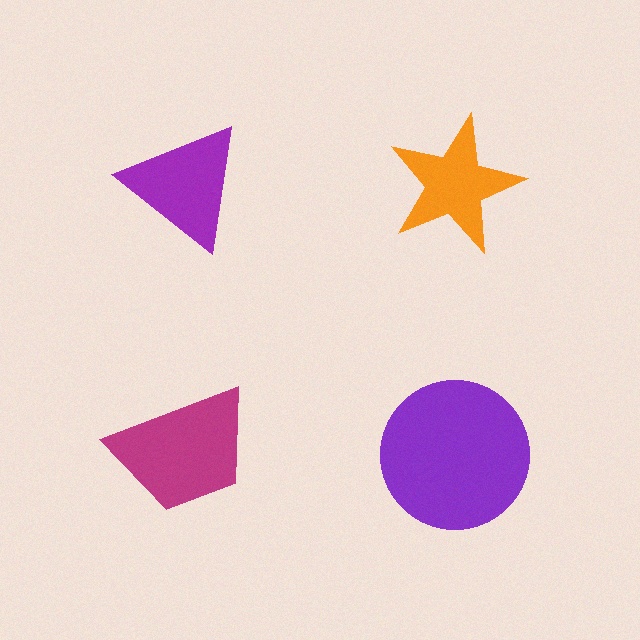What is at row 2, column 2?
A purple circle.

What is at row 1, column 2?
An orange star.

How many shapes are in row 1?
2 shapes.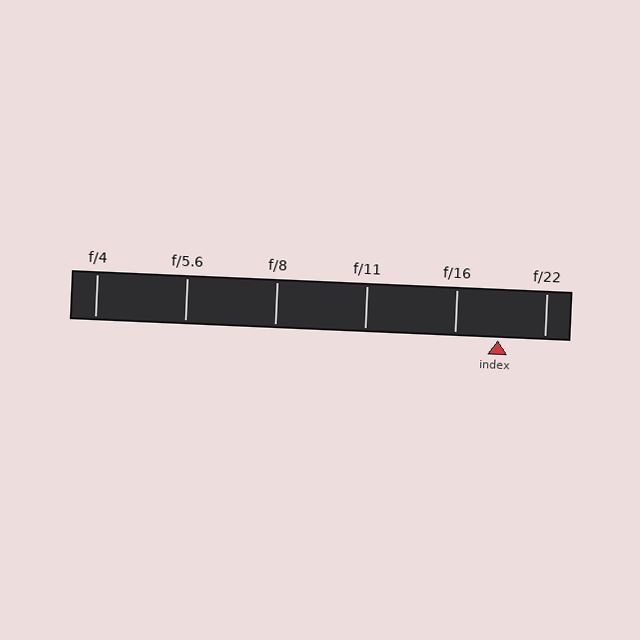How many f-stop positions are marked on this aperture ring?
There are 6 f-stop positions marked.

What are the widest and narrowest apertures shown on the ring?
The widest aperture shown is f/4 and the narrowest is f/22.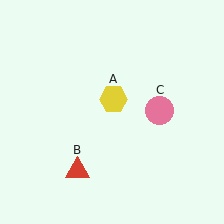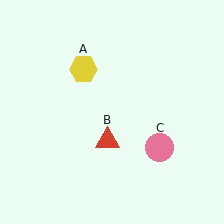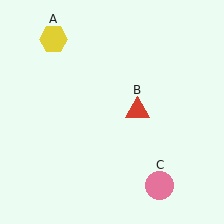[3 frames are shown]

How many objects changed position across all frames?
3 objects changed position: yellow hexagon (object A), red triangle (object B), pink circle (object C).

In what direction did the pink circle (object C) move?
The pink circle (object C) moved down.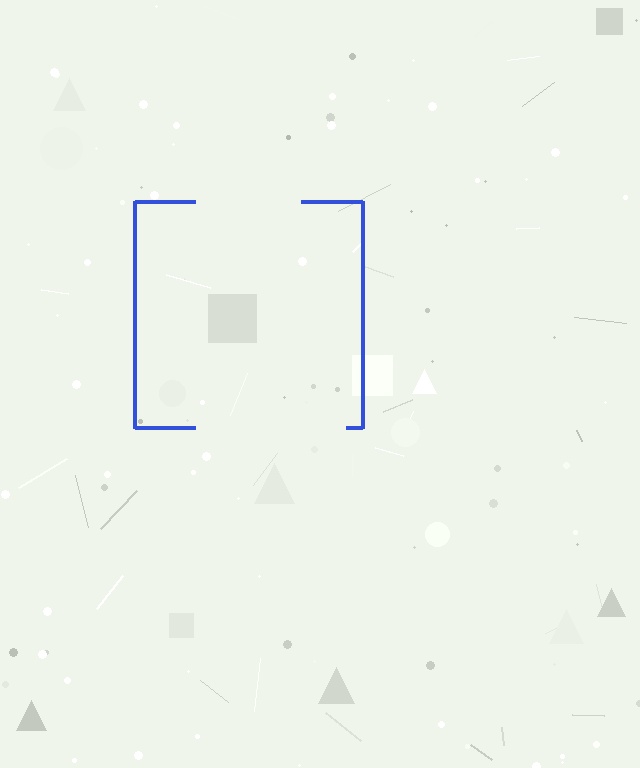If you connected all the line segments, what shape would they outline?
They would outline a square.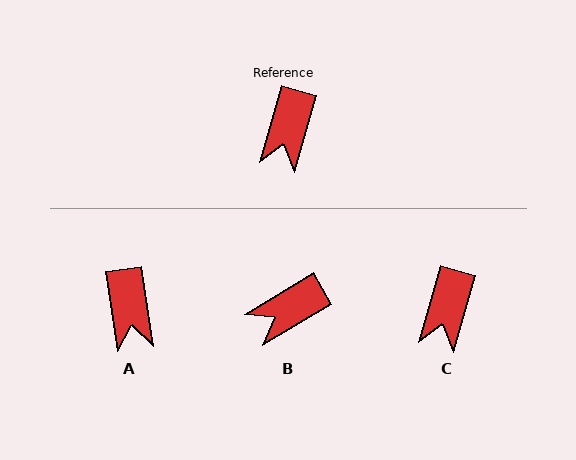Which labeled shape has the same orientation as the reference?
C.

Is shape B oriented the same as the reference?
No, it is off by about 43 degrees.